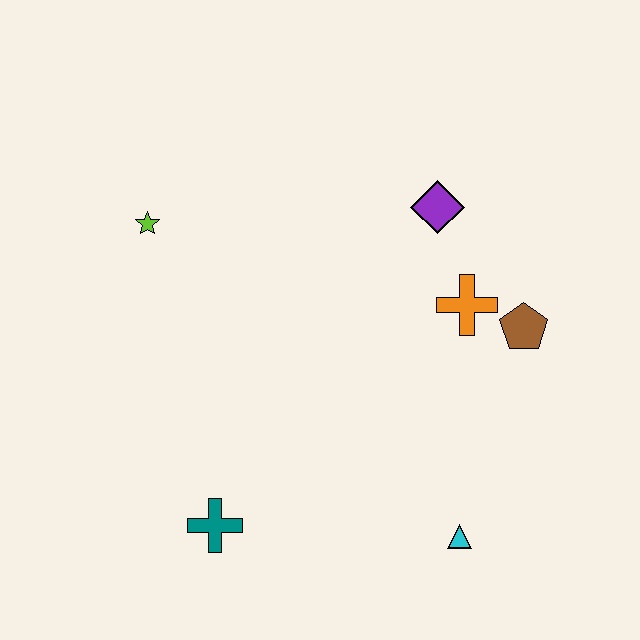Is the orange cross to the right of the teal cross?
Yes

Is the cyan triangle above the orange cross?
No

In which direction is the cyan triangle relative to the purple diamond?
The cyan triangle is below the purple diamond.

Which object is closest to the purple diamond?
The orange cross is closest to the purple diamond.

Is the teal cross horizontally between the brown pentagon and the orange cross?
No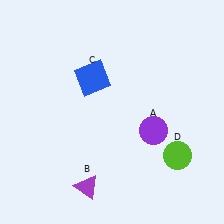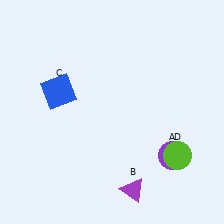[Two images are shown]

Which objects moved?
The objects that moved are: the purple circle (A), the purple triangle (B), the blue square (C).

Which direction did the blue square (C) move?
The blue square (C) moved left.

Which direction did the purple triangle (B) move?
The purple triangle (B) moved right.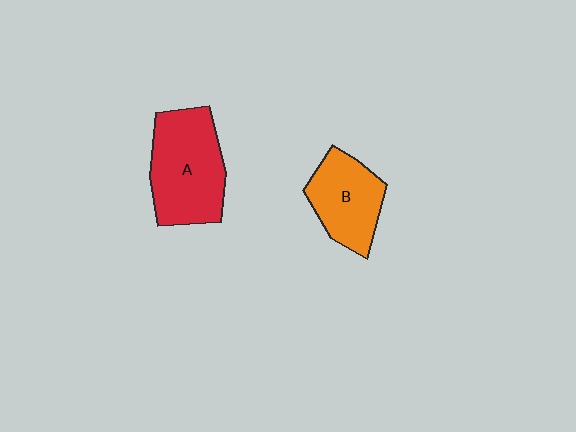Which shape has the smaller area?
Shape B (orange).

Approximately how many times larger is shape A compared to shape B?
Approximately 1.4 times.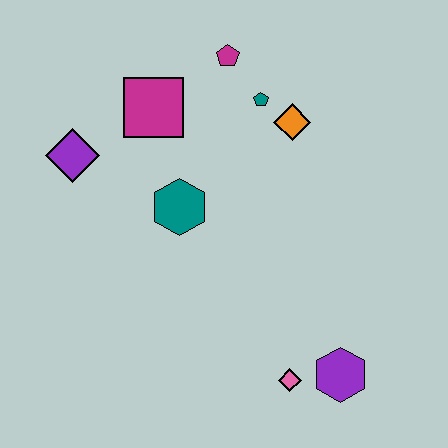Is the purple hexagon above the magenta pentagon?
No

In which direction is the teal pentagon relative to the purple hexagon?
The teal pentagon is above the purple hexagon.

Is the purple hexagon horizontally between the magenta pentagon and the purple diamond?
No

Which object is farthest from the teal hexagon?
The purple hexagon is farthest from the teal hexagon.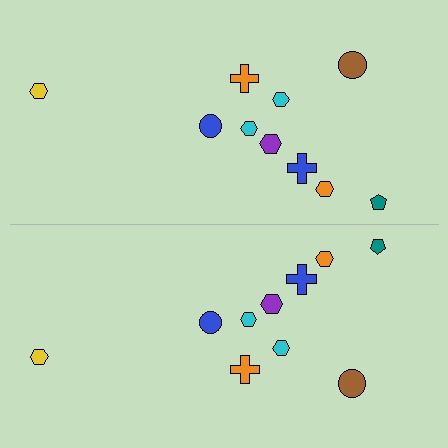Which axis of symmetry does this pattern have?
The pattern has a horizontal axis of symmetry running through the center of the image.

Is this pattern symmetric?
Yes, this pattern has bilateral (reflection) symmetry.